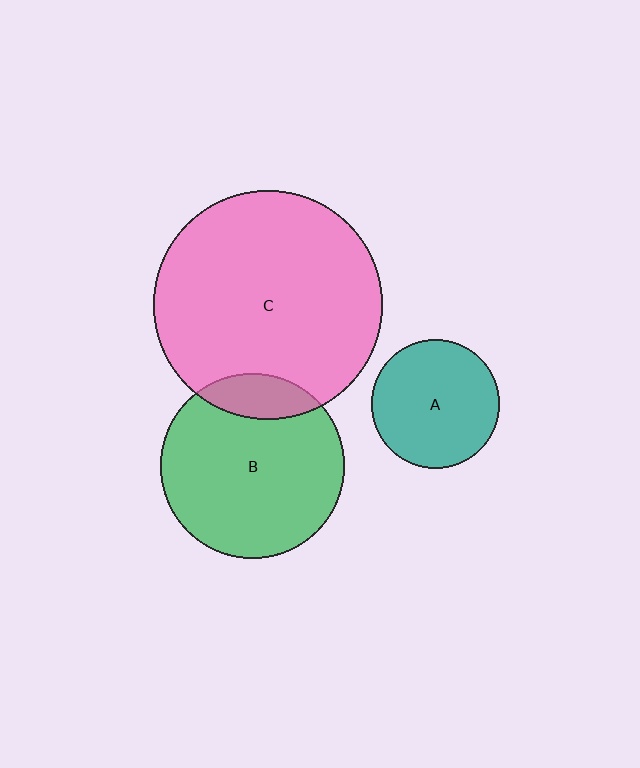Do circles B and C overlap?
Yes.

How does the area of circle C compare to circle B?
Approximately 1.5 times.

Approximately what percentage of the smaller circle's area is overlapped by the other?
Approximately 15%.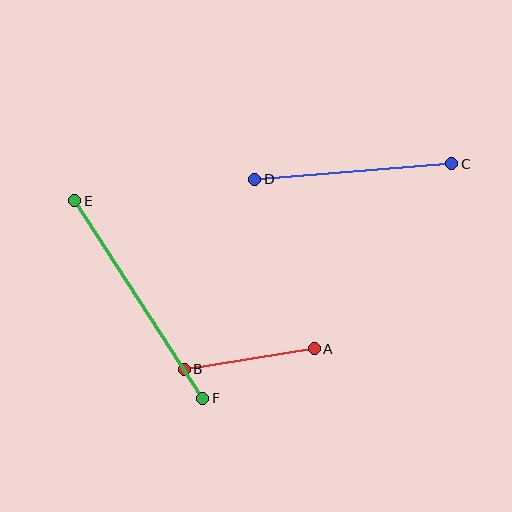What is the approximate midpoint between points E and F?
The midpoint is at approximately (139, 299) pixels.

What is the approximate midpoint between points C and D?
The midpoint is at approximately (353, 171) pixels.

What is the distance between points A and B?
The distance is approximately 131 pixels.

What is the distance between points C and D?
The distance is approximately 198 pixels.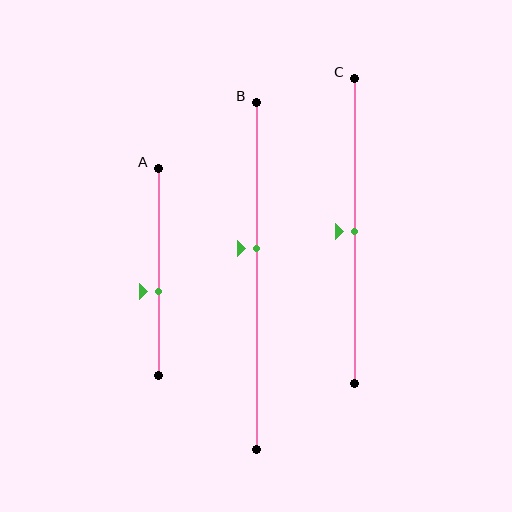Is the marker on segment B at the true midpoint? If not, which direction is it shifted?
No, the marker on segment B is shifted upward by about 8% of the segment length.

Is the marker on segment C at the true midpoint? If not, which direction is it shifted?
Yes, the marker on segment C is at the true midpoint.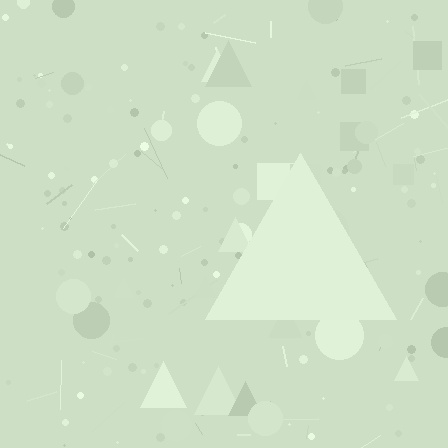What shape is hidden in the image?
A triangle is hidden in the image.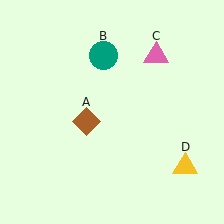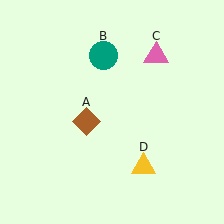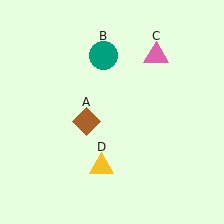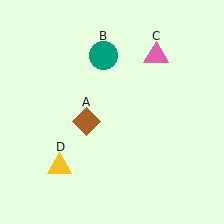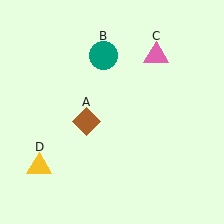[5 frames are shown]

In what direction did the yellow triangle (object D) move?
The yellow triangle (object D) moved left.